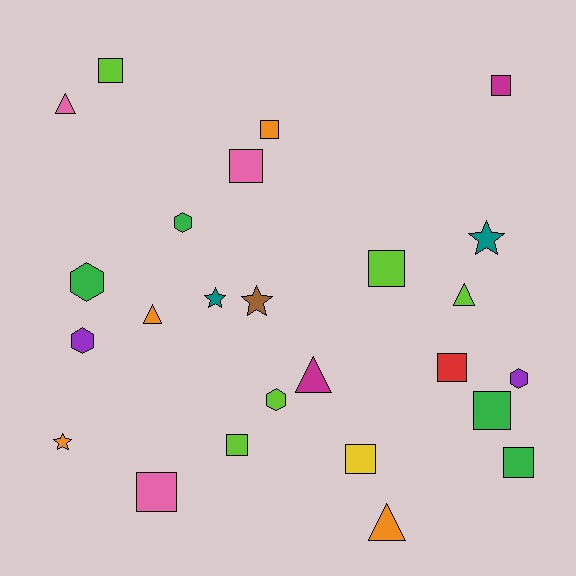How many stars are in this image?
There are 4 stars.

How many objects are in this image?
There are 25 objects.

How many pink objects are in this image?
There are 3 pink objects.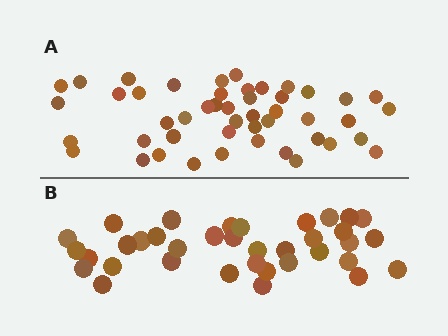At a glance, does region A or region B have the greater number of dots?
Region A (the top region) has more dots.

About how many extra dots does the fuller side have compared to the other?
Region A has roughly 12 or so more dots than region B.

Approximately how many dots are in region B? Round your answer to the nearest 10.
About 40 dots. (The exact count is 36, which rounds to 40.)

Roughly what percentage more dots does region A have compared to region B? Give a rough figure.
About 30% more.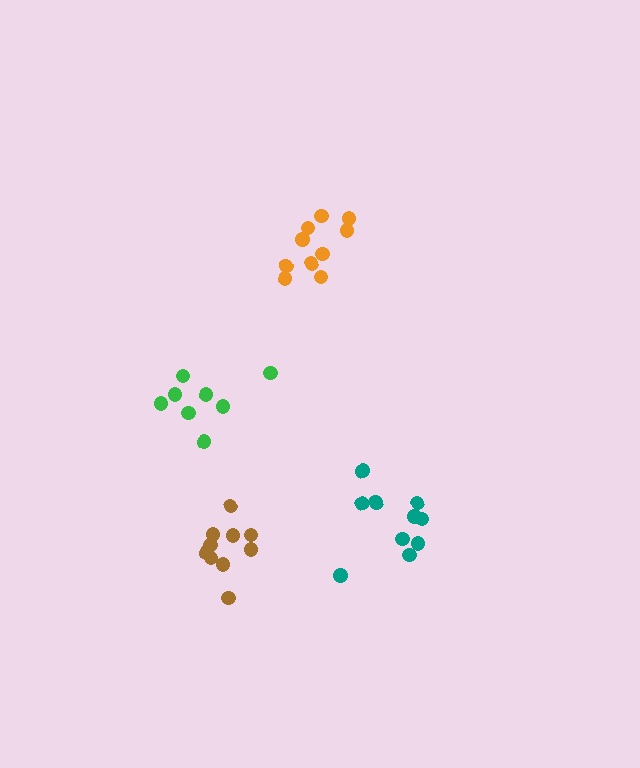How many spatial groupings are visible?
There are 4 spatial groupings.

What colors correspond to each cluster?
The clusters are colored: green, teal, orange, brown.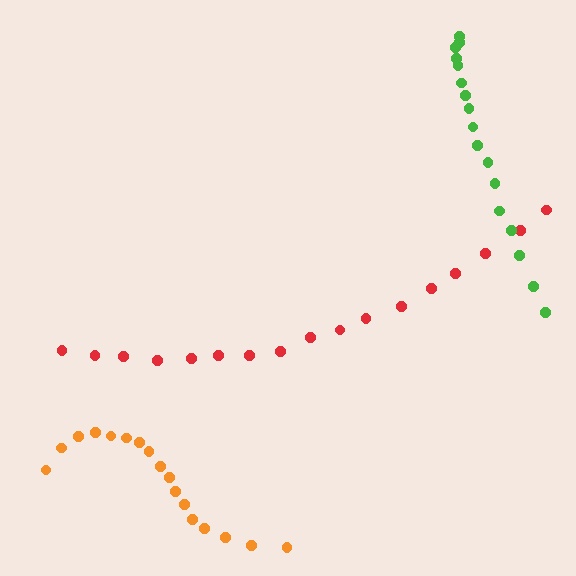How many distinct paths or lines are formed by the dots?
There are 3 distinct paths.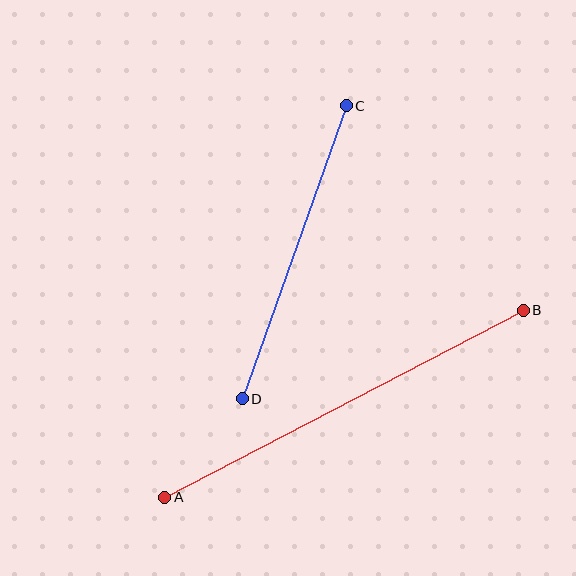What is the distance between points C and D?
The distance is approximately 311 pixels.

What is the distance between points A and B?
The distance is approximately 404 pixels.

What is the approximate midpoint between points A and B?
The midpoint is at approximately (344, 404) pixels.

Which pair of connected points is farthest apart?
Points A and B are farthest apart.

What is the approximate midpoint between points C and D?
The midpoint is at approximately (294, 252) pixels.